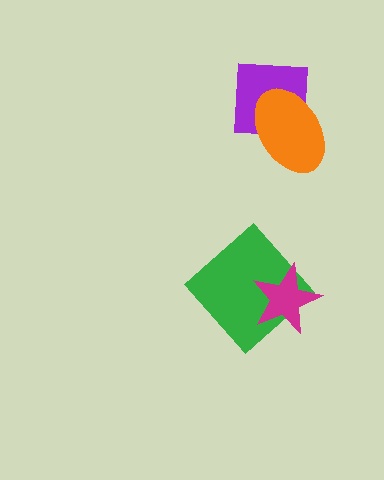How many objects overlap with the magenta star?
1 object overlaps with the magenta star.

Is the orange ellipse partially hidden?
No, no other shape covers it.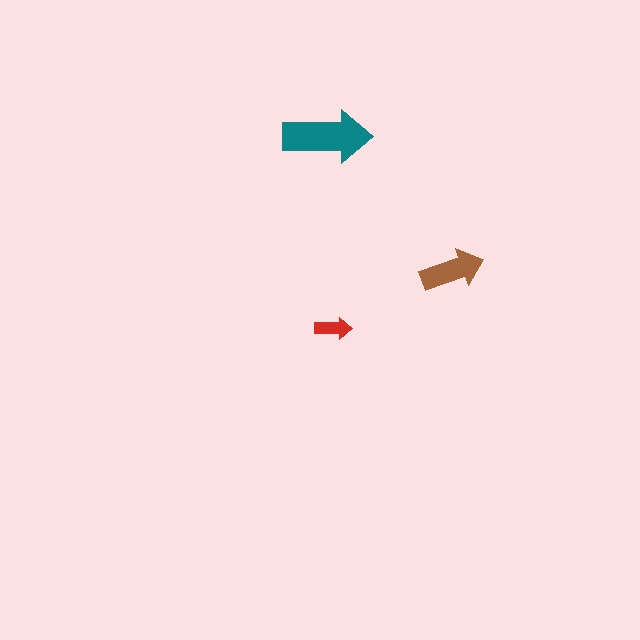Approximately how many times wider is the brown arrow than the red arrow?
About 1.5 times wider.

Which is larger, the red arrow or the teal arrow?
The teal one.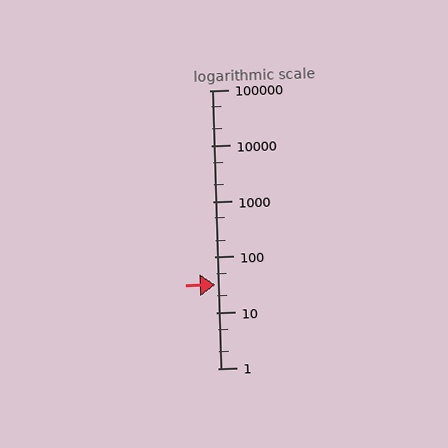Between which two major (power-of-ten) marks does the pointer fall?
The pointer is between 10 and 100.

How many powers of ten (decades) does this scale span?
The scale spans 5 decades, from 1 to 100000.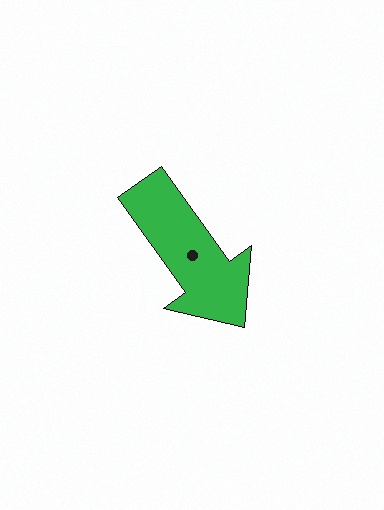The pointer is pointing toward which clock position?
Roughly 5 o'clock.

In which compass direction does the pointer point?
Southeast.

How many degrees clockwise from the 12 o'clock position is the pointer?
Approximately 144 degrees.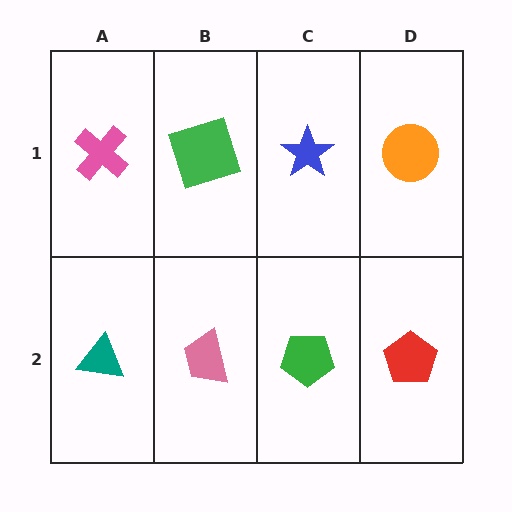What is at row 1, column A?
A pink cross.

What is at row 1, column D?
An orange circle.